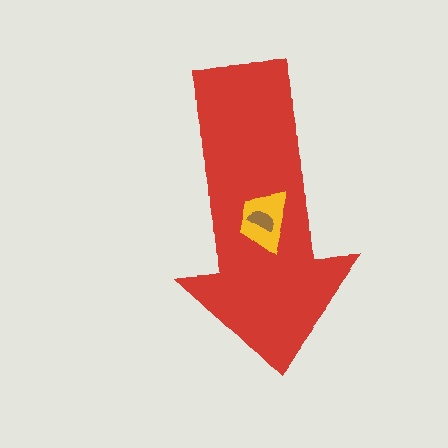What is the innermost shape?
The brown semicircle.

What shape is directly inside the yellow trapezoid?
The brown semicircle.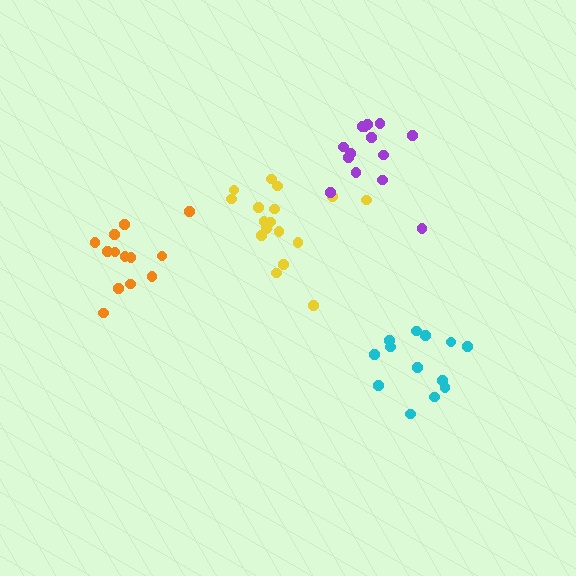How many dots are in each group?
Group 1: 17 dots, Group 2: 14 dots, Group 3: 13 dots, Group 4: 13 dots (57 total).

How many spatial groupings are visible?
There are 4 spatial groupings.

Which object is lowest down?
The cyan cluster is bottommost.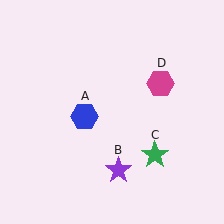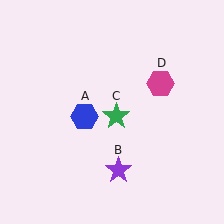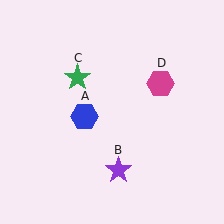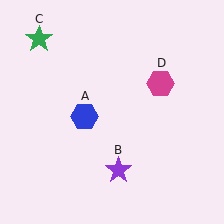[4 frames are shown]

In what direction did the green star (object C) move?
The green star (object C) moved up and to the left.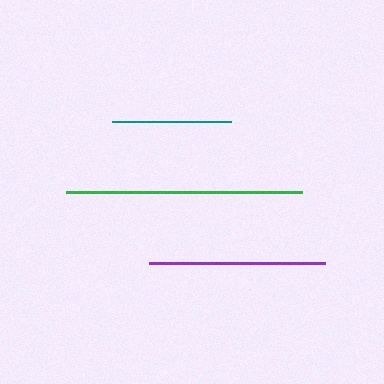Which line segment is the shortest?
The teal line is the shortest at approximately 119 pixels.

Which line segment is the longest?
The green line is the longest at approximately 236 pixels.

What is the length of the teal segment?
The teal segment is approximately 119 pixels long.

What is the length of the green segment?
The green segment is approximately 236 pixels long.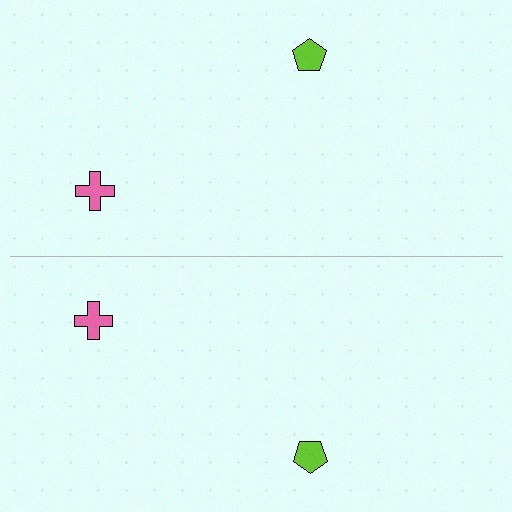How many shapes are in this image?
There are 4 shapes in this image.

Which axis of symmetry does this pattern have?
The pattern has a horizontal axis of symmetry running through the center of the image.